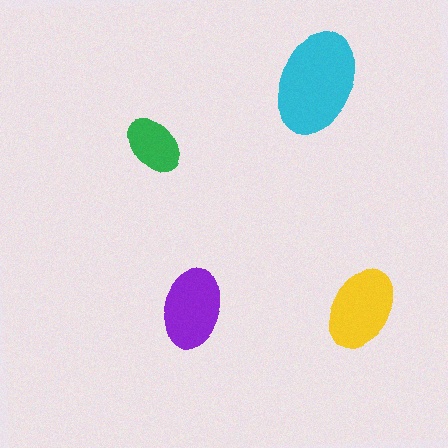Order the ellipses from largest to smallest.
the cyan one, the yellow one, the purple one, the green one.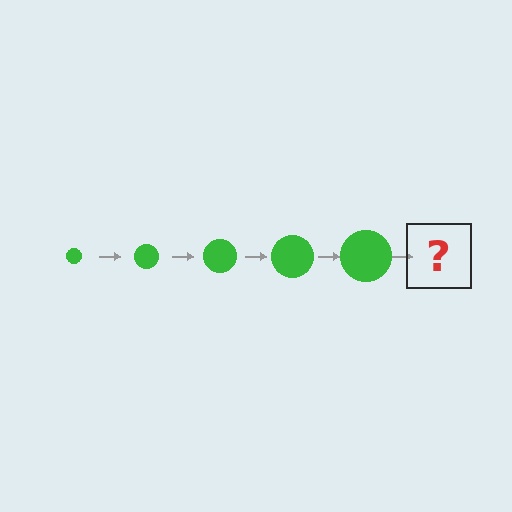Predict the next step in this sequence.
The next step is a green circle, larger than the previous one.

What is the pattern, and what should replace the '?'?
The pattern is that the circle gets progressively larger each step. The '?' should be a green circle, larger than the previous one.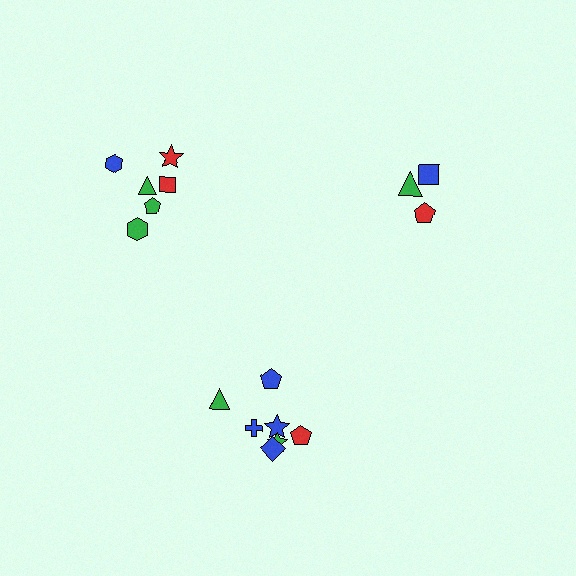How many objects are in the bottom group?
There are 7 objects.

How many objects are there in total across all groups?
There are 16 objects.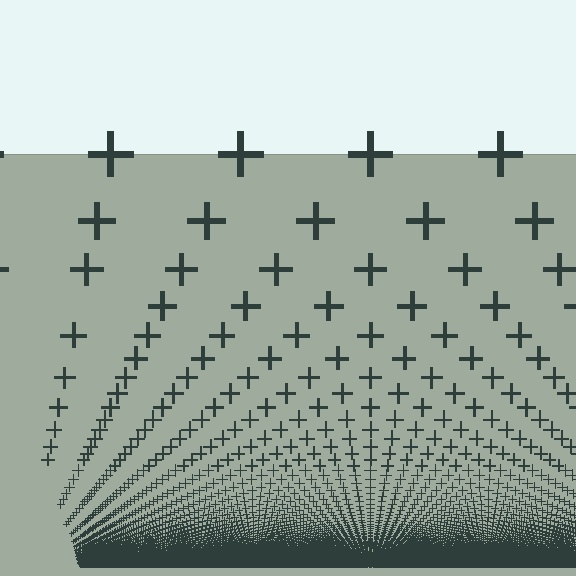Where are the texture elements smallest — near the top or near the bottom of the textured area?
Near the bottom.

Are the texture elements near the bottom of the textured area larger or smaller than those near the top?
Smaller. The gradient is inverted — elements near the bottom are smaller and denser.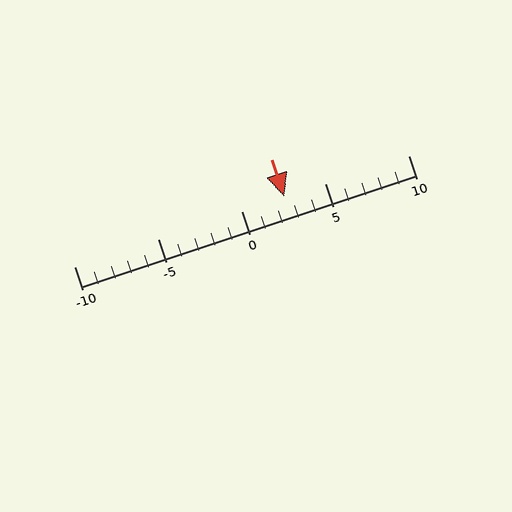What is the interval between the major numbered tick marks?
The major tick marks are spaced 5 units apart.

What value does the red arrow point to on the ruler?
The red arrow points to approximately 3.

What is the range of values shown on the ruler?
The ruler shows values from -10 to 10.